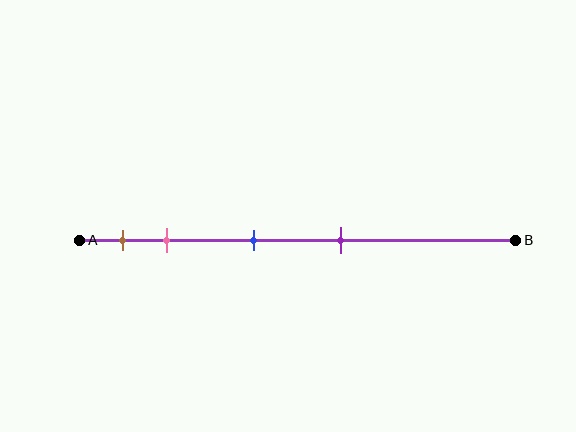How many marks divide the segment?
There are 4 marks dividing the segment.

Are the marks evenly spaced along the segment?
No, the marks are not evenly spaced.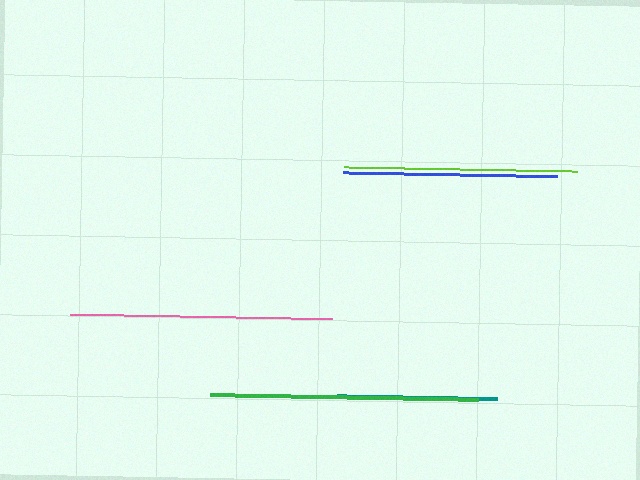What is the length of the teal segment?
The teal segment is approximately 159 pixels long.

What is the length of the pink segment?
The pink segment is approximately 262 pixels long.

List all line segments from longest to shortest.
From longest to shortest: green, pink, lime, blue, teal.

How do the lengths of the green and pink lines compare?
The green and pink lines are approximately the same length.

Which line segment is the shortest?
The teal line is the shortest at approximately 159 pixels.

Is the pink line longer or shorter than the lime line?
The pink line is longer than the lime line.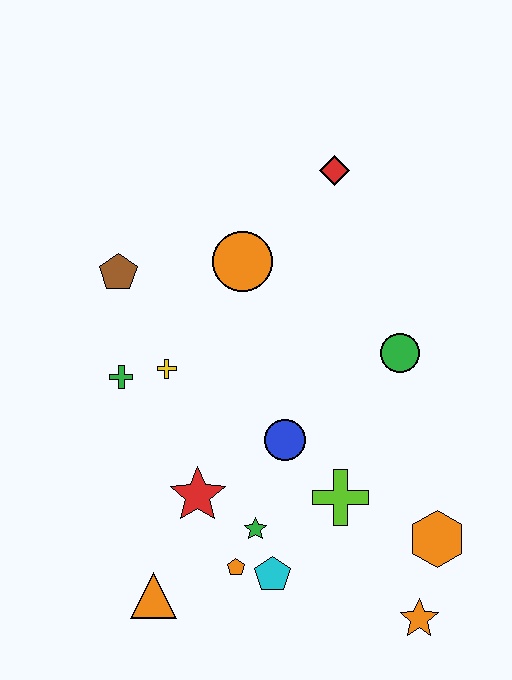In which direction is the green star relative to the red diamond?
The green star is below the red diamond.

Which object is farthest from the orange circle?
The orange star is farthest from the orange circle.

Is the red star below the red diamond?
Yes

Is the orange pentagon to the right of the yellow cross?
Yes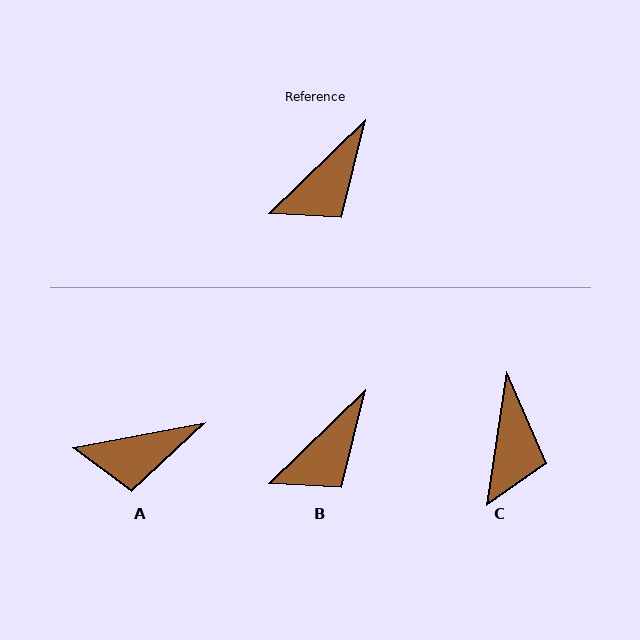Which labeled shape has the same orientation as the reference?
B.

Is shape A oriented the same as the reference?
No, it is off by about 33 degrees.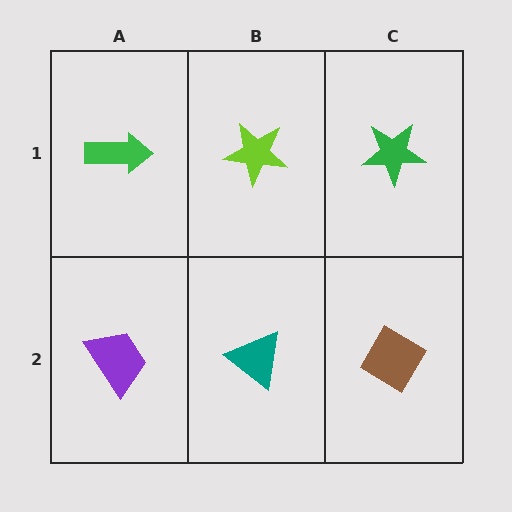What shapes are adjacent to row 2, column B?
A lime star (row 1, column B), a purple trapezoid (row 2, column A), a brown diamond (row 2, column C).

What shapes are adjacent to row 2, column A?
A green arrow (row 1, column A), a teal triangle (row 2, column B).